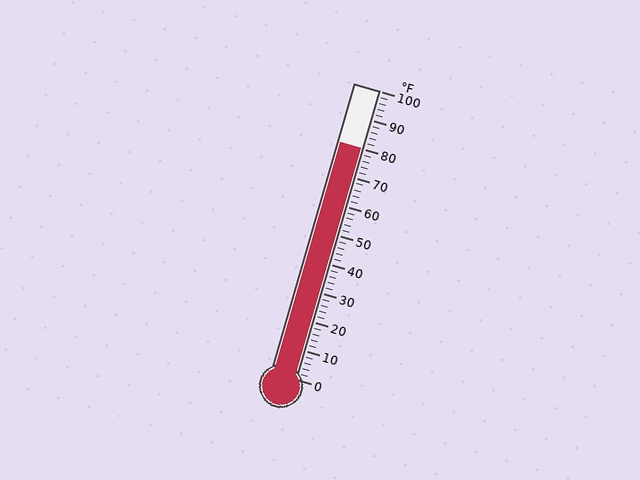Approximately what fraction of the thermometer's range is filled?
The thermometer is filled to approximately 80% of its range.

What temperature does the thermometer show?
The thermometer shows approximately 80°F.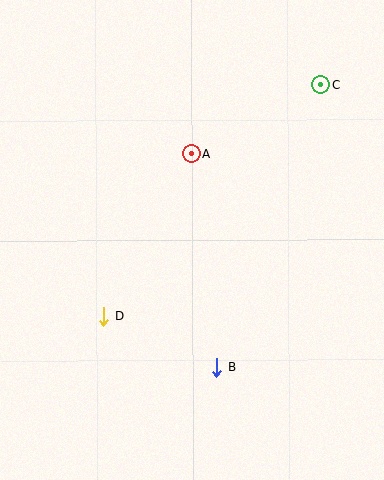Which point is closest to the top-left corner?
Point A is closest to the top-left corner.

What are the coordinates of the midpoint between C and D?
The midpoint between C and D is at (212, 201).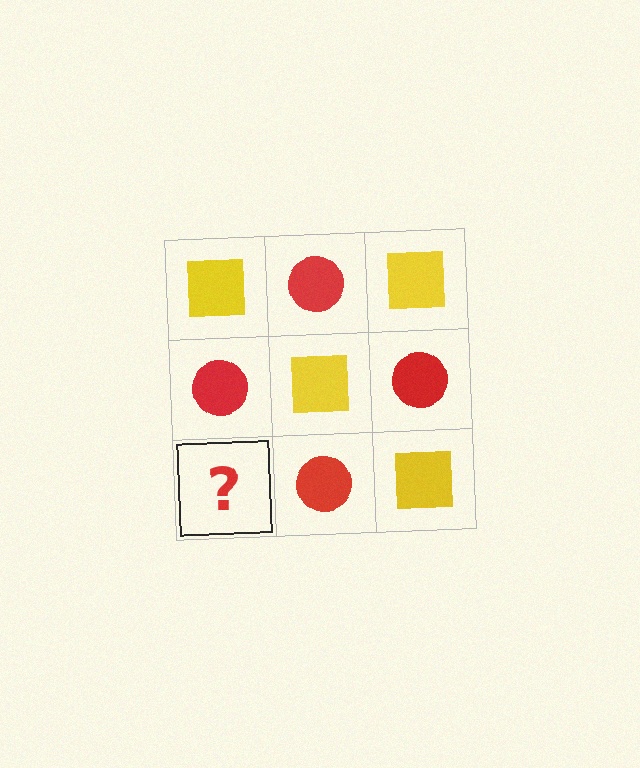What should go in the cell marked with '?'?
The missing cell should contain a yellow square.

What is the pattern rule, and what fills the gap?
The rule is that it alternates yellow square and red circle in a checkerboard pattern. The gap should be filled with a yellow square.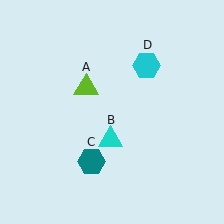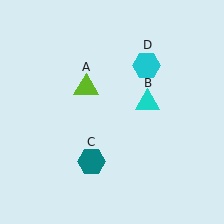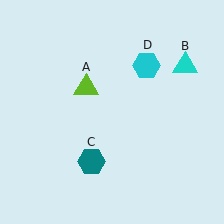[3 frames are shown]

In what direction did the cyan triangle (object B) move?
The cyan triangle (object B) moved up and to the right.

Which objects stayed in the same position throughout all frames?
Lime triangle (object A) and teal hexagon (object C) and cyan hexagon (object D) remained stationary.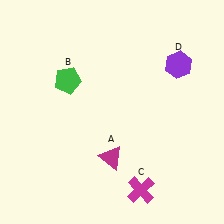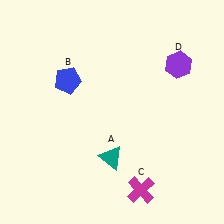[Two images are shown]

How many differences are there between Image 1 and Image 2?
There are 2 differences between the two images.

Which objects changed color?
A changed from magenta to teal. B changed from green to blue.